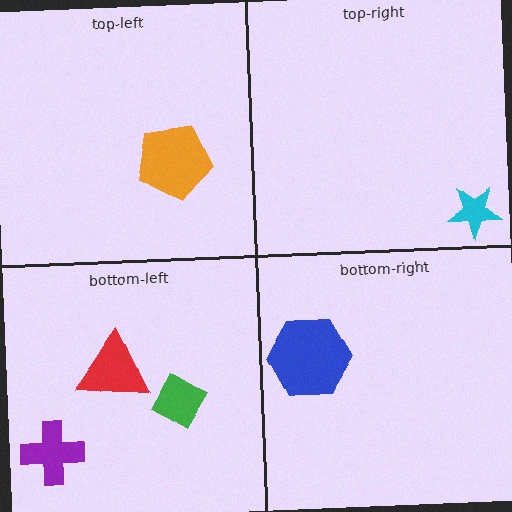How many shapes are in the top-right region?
1.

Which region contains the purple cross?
The bottom-left region.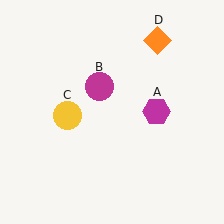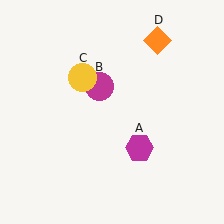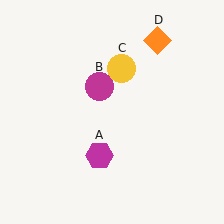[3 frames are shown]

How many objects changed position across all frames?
2 objects changed position: magenta hexagon (object A), yellow circle (object C).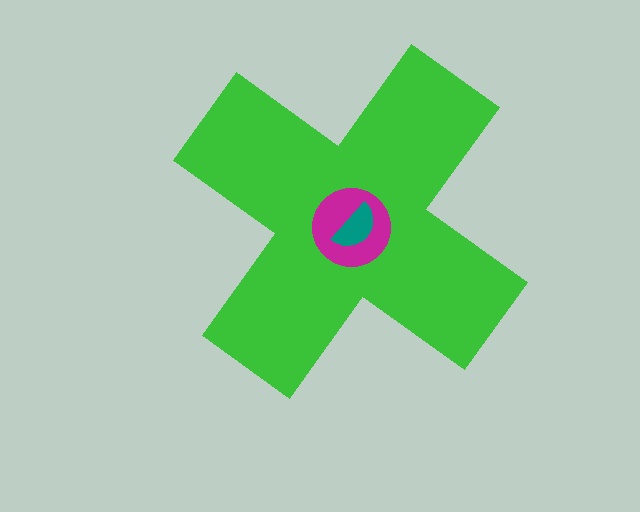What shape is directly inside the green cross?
The magenta circle.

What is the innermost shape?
The teal semicircle.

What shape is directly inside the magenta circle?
The teal semicircle.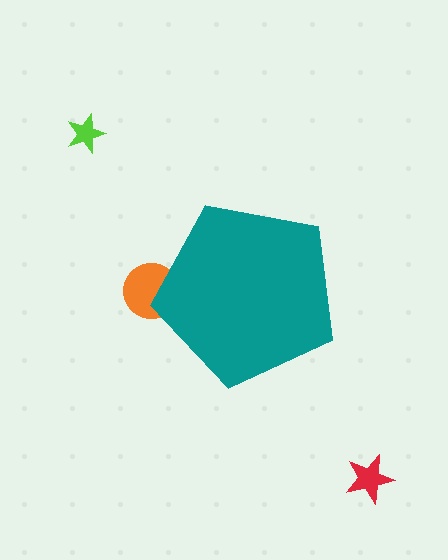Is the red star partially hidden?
No, the red star is fully visible.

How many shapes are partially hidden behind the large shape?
1 shape is partially hidden.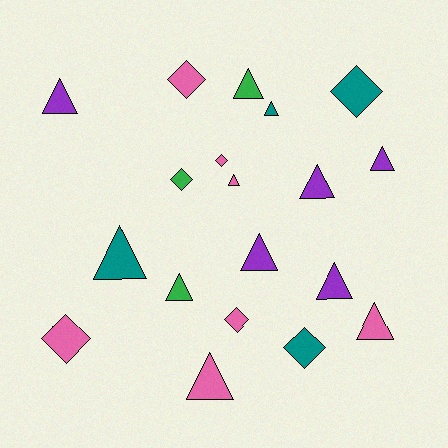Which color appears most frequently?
Pink, with 7 objects.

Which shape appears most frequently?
Triangle, with 12 objects.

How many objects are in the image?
There are 19 objects.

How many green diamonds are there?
There is 1 green diamond.